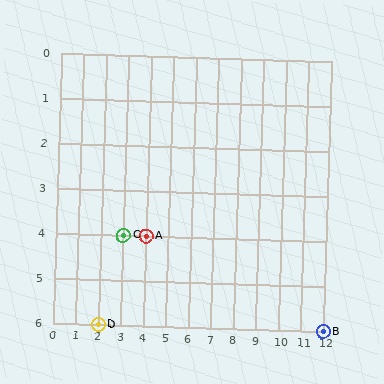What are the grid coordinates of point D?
Point D is at grid coordinates (2, 6).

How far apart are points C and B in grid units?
Points C and B are 9 columns and 2 rows apart (about 9.2 grid units diagonally).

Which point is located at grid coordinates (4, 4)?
Point A is at (4, 4).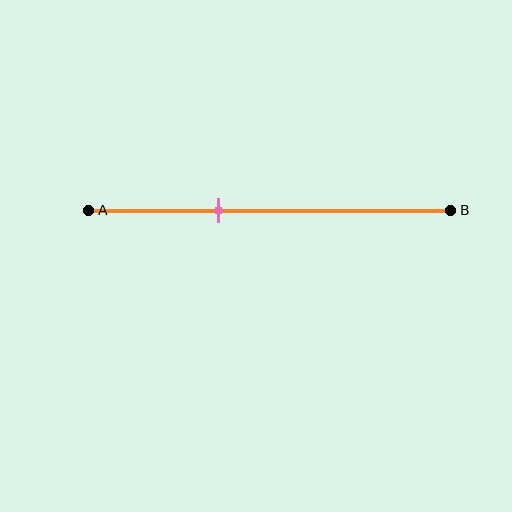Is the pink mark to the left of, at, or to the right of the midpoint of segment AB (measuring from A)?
The pink mark is to the left of the midpoint of segment AB.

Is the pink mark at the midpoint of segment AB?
No, the mark is at about 35% from A, not at the 50% midpoint.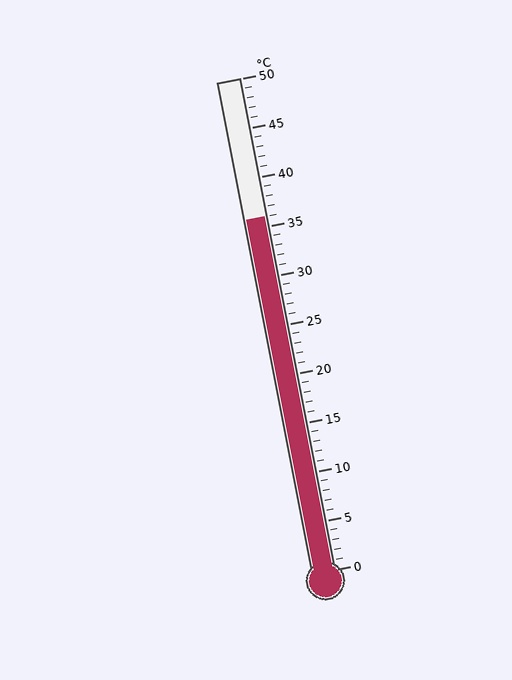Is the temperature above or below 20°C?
The temperature is above 20°C.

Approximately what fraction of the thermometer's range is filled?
The thermometer is filled to approximately 70% of its range.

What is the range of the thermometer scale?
The thermometer scale ranges from 0°C to 50°C.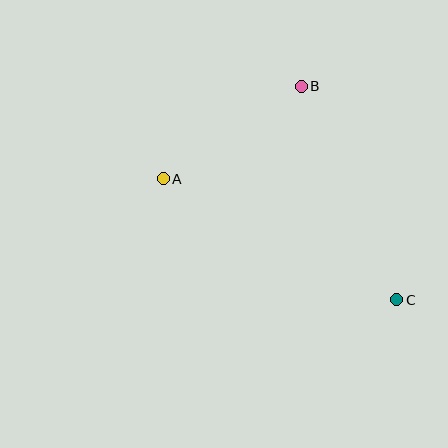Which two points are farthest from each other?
Points A and C are farthest from each other.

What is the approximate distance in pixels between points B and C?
The distance between B and C is approximately 234 pixels.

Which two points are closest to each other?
Points A and B are closest to each other.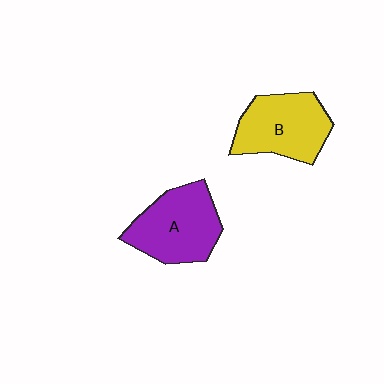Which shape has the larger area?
Shape A (purple).